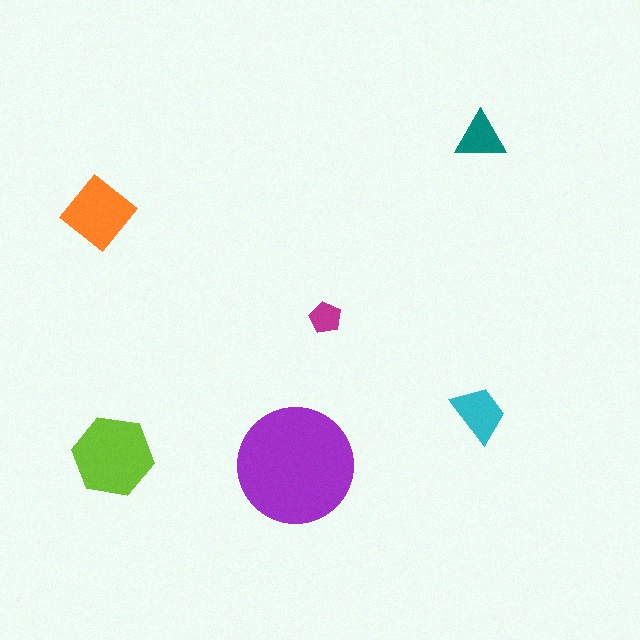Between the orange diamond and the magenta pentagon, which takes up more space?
The orange diamond.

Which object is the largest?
The purple circle.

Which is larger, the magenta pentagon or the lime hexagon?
The lime hexagon.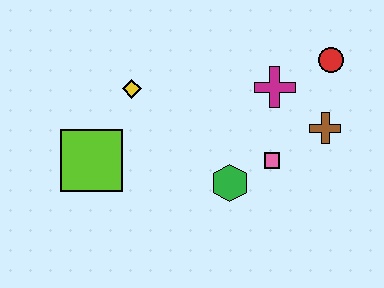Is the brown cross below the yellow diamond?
Yes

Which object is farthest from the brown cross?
The lime square is farthest from the brown cross.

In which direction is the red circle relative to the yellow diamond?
The red circle is to the right of the yellow diamond.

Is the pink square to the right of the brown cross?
No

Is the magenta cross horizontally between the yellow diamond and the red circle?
Yes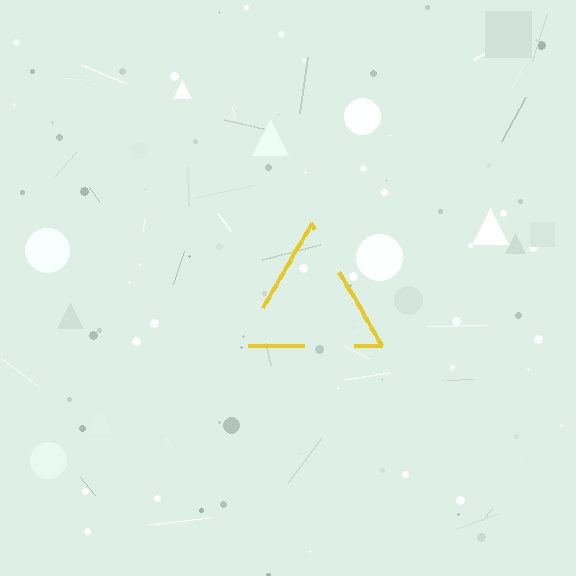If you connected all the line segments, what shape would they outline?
They would outline a triangle.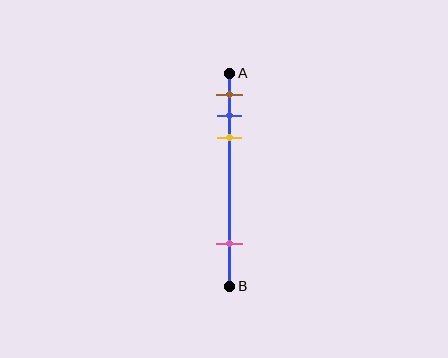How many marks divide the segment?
There are 4 marks dividing the segment.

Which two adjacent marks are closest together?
The blue and yellow marks are the closest adjacent pair.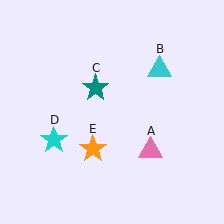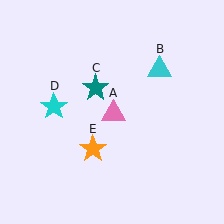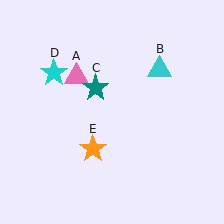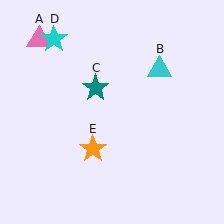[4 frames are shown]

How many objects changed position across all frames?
2 objects changed position: pink triangle (object A), cyan star (object D).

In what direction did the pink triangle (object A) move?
The pink triangle (object A) moved up and to the left.